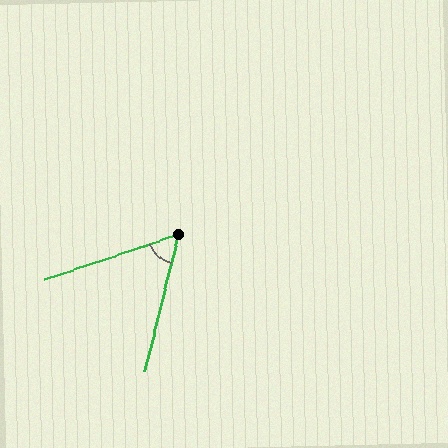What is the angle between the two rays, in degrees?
Approximately 57 degrees.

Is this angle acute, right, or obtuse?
It is acute.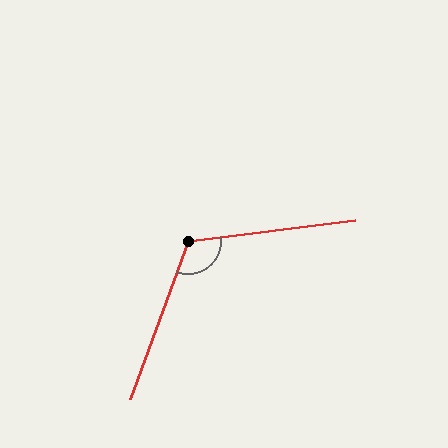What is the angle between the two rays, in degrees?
Approximately 117 degrees.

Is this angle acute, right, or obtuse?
It is obtuse.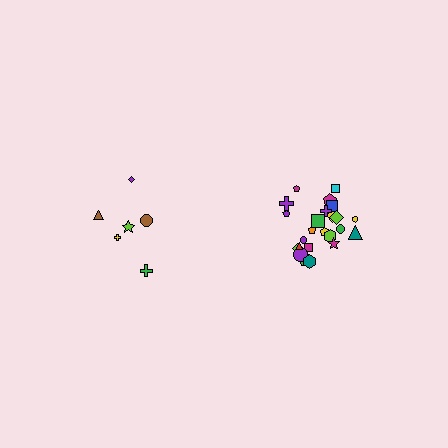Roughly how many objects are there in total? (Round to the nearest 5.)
Roughly 30 objects in total.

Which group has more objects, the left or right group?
The right group.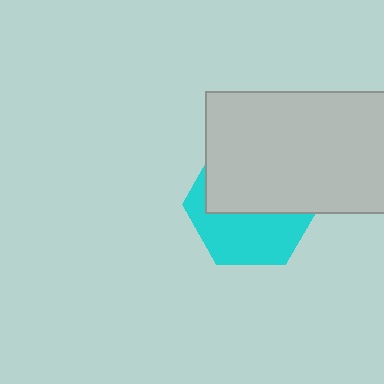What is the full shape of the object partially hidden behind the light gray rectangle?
The partially hidden object is a cyan hexagon.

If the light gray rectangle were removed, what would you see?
You would see the complete cyan hexagon.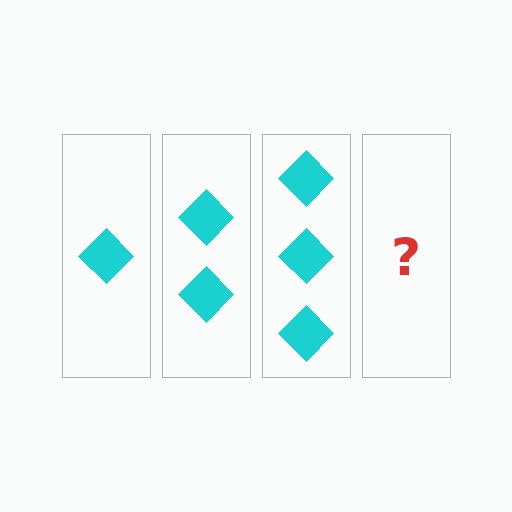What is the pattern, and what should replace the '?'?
The pattern is that each step adds one more diamond. The '?' should be 4 diamonds.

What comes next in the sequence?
The next element should be 4 diamonds.